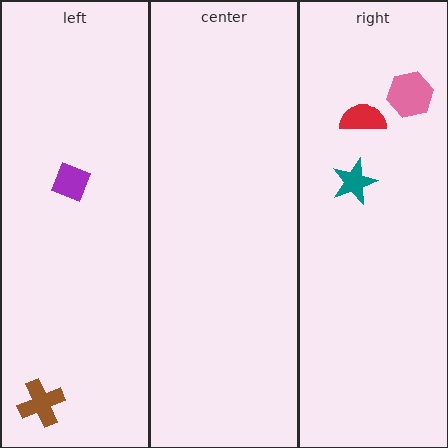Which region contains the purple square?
The left region.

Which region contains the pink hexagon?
The right region.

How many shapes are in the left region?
2.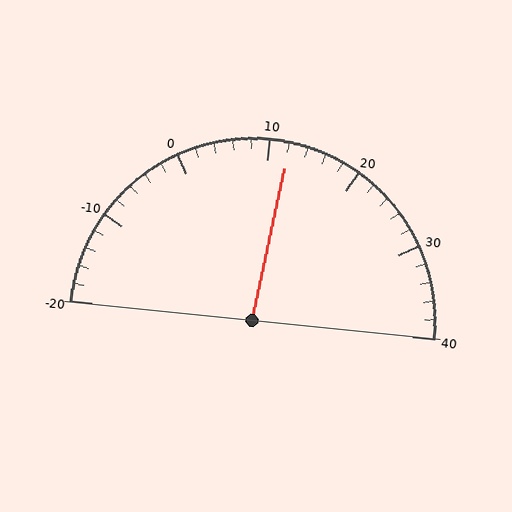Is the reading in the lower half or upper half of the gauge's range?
The reading is in the upper half of the range (-20 to 40).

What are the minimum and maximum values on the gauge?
The gauge ranges from -20 to 40.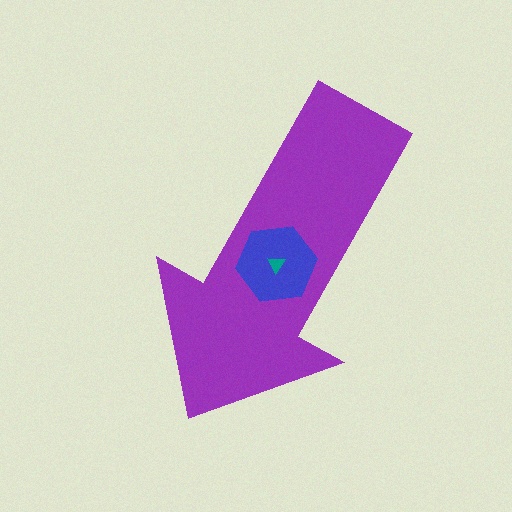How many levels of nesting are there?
3.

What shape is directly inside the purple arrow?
The blue hexagon.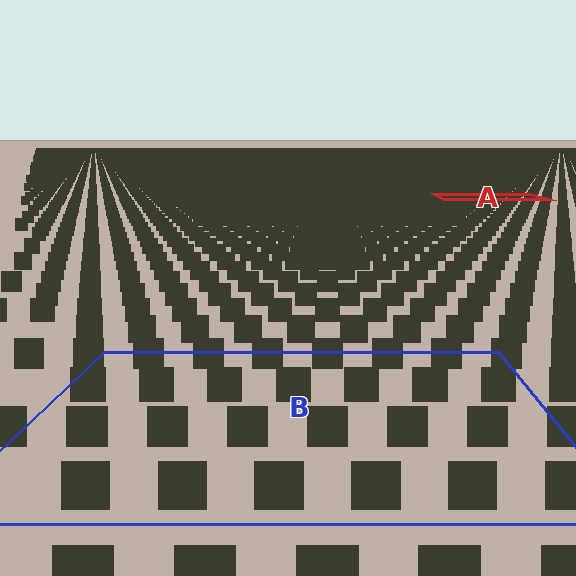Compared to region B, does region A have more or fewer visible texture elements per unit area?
Region A has more texture elements per unit area — they are packed more densely because it is farther away.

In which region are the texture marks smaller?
The texture marks are smaller in region A, because it is farther away.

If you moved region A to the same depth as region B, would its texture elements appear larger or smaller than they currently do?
They would appear larger. At a closer depth, the same texture elements are projected at a bigger on-screen size.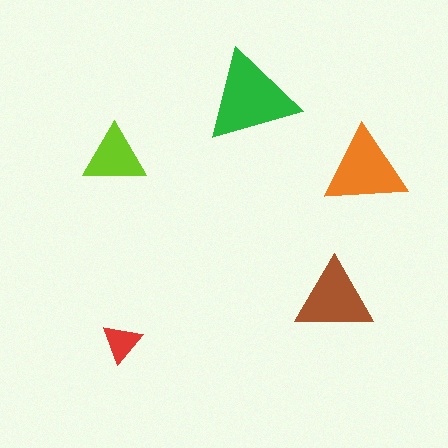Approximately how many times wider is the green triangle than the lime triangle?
About 1.5 times wider.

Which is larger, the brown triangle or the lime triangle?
The brown one.